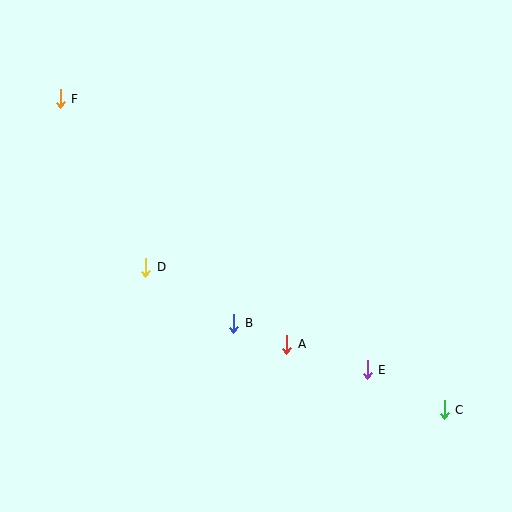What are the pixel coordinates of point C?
Point C is at (444, 410).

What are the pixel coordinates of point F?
Point F is at (60, 99).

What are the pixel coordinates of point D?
Point D is at (146, 267).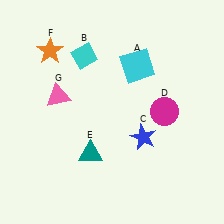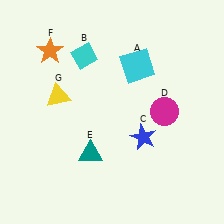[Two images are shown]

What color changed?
The triangle (G) changed from pink in Image 1 to yellow in Image 2.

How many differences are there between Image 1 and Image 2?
There is 1 difference between the two images.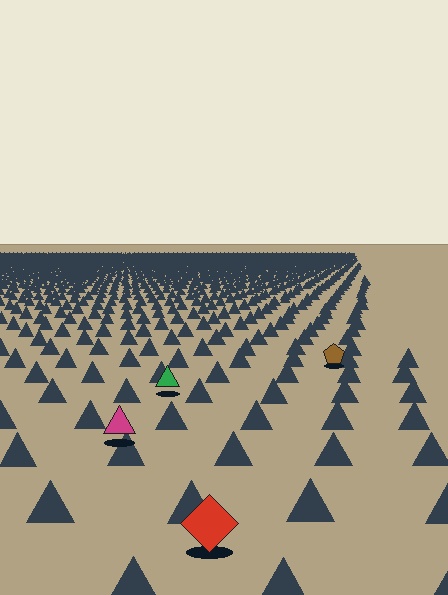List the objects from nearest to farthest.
From nearest to farthest: the red diamond, the magenta triangle, the green triangle, the brown pentagon.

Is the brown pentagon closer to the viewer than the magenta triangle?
No. The magenta triangle is closer — you can tell from the texture gradient: the ground texture is coarser near it.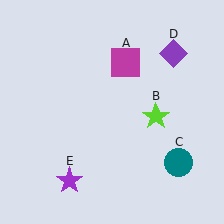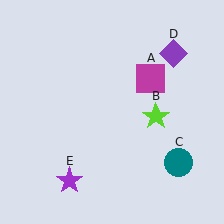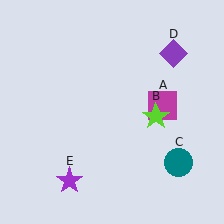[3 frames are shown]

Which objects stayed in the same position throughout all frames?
Lime star (object B) and teal circle (object C) and purple diamond (object D) and purple star (object E) remained stationary.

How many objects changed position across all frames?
1 object changed position: magenta square (object A).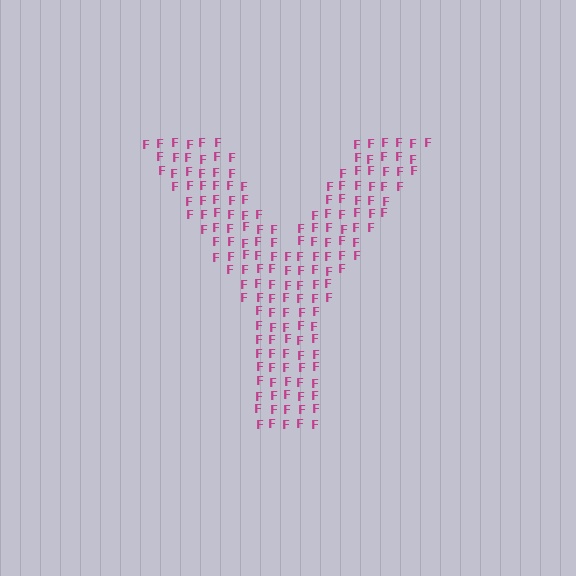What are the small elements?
The small elements are letter F's.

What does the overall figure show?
The overall figure shows the letter Y.